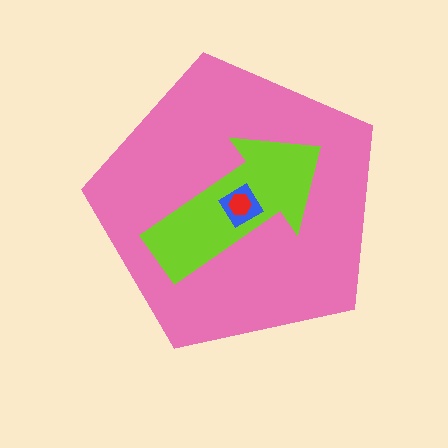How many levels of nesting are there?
4.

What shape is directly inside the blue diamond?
The red hexagon.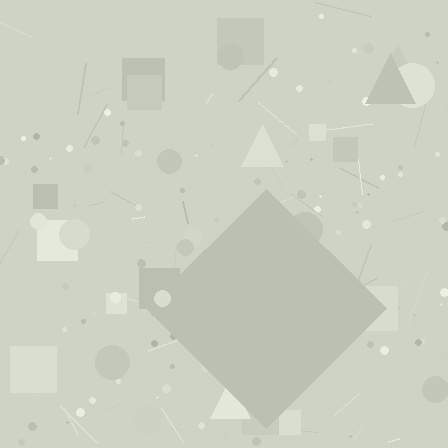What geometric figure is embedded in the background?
A diamond is embedded in the background.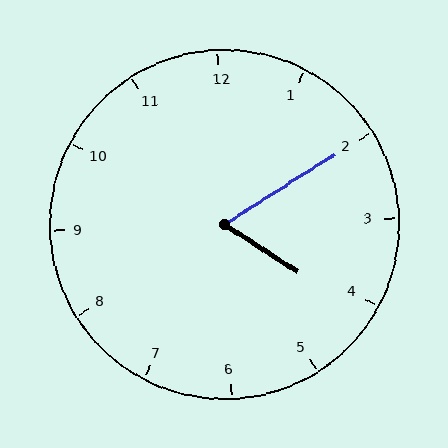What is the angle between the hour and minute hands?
Approximately 65 degrees.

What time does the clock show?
4:10.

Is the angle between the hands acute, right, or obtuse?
It is acute.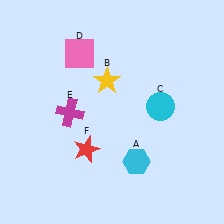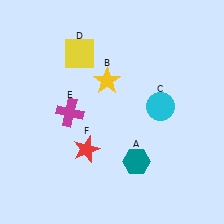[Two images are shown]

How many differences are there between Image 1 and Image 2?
There are 2 differences between the two images.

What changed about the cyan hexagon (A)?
In Image 1, A is cyan. In Image 2, it changed to teal.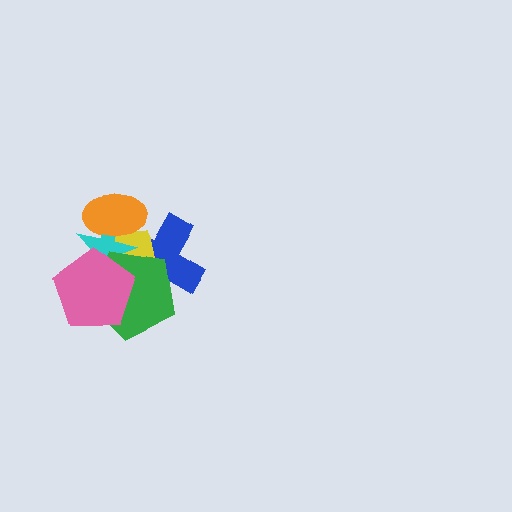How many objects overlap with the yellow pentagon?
5 objects overlap with the yellow pentagon.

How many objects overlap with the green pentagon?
4 objects overlap with the green pentagon.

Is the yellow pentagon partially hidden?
Yes, it is partially covered by another shape.